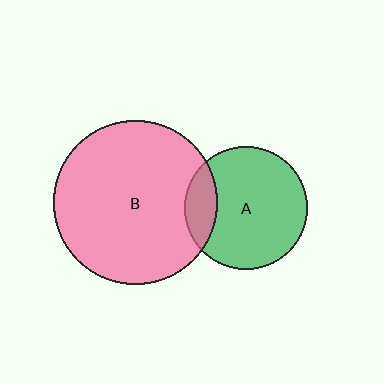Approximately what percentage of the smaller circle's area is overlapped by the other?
Approximately 15%.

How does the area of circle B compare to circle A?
Approximately 1.8 times.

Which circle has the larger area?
Circle B (pink).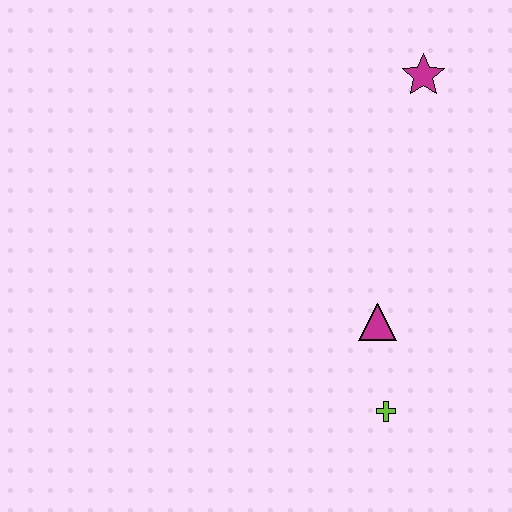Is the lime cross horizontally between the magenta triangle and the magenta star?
Yes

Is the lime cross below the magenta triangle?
Yes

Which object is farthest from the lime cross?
The magenta star is farthest from the lime cross.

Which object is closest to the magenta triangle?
The lime cross is closest to the magenta triangle.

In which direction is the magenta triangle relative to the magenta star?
The magenta triangle is below the magenta star.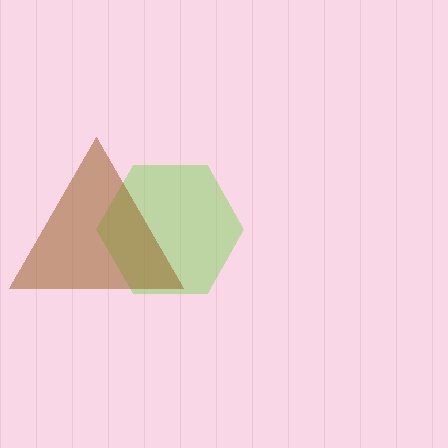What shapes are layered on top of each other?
The layered shapes are: a lime hexagon, a brown triangle.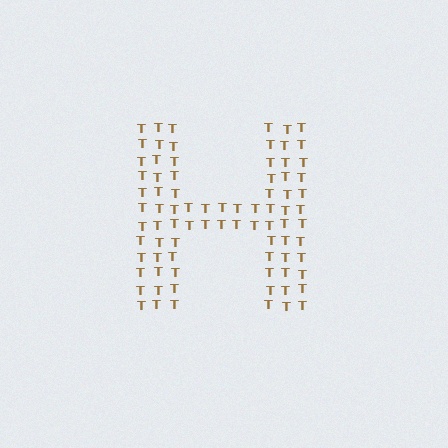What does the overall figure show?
The overall figure shows the letter H.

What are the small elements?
The small elements are letter T's.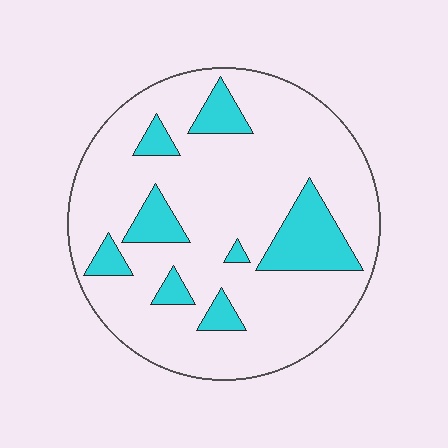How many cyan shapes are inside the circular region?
8.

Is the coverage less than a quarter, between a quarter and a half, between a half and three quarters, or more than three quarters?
Less than a quarter.